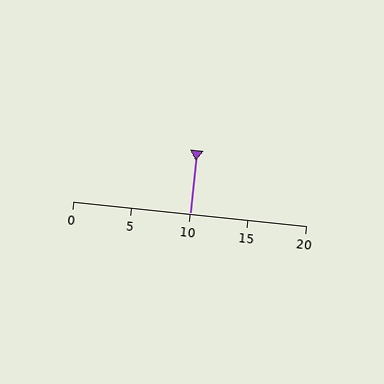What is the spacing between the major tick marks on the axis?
The major ticks are spaced 5 apart.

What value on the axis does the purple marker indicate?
The marker indicates approximately 10.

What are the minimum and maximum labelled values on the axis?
The axis runs from 0 to 20.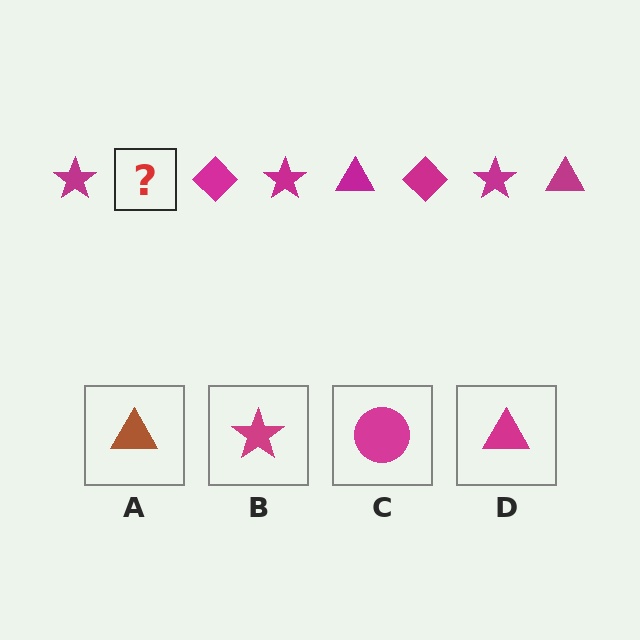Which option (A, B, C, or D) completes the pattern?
D.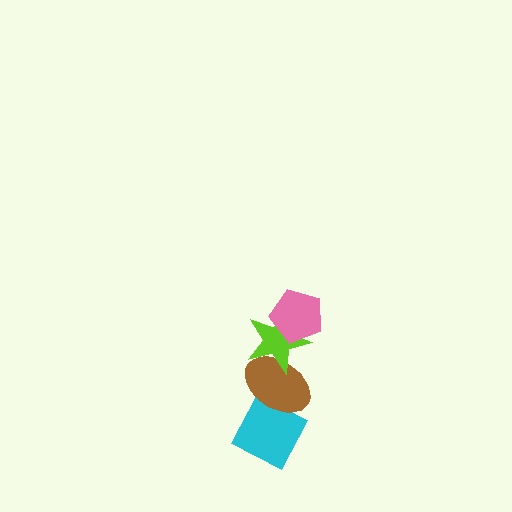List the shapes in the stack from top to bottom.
From top to bottom: the pink pentagon, the lime star, the brown ellipse, the cyan diamond.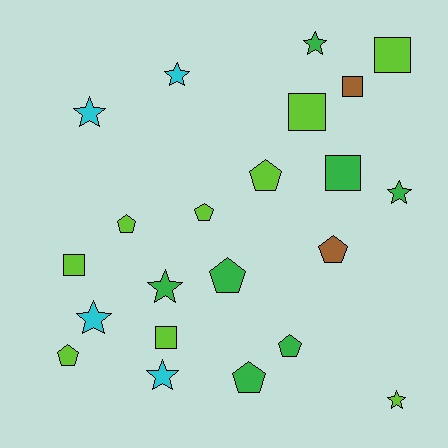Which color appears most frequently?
Lime, with 9 objects.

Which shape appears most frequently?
Star, with 8 objects.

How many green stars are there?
There are 3 green stars.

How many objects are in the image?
There are 22 objects.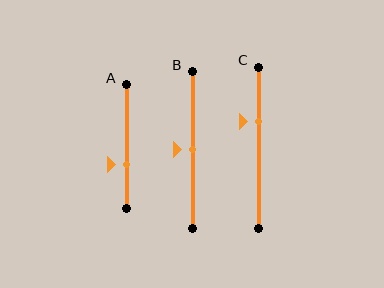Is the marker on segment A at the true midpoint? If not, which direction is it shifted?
No, the marker on segment A is shifted downward by about 15% of the segment length.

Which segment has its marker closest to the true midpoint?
Segment B has its marker closest to the true midpoint.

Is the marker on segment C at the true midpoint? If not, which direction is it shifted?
No, the marker on segment C is shifted upward by about 16% of the segment length.